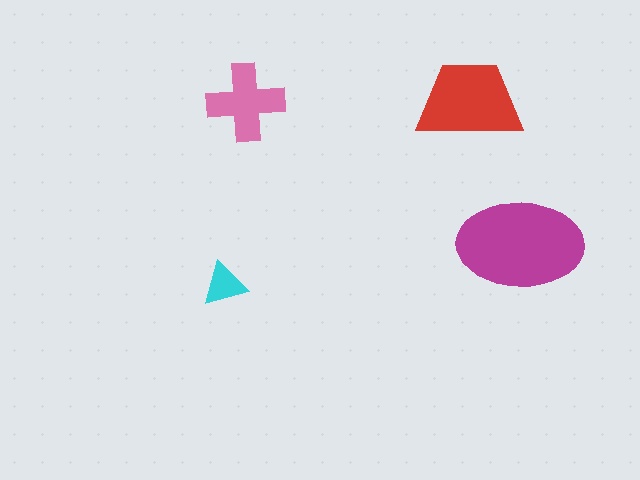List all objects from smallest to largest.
The cyan triangle, the pink cross, the red trapezoid, the magenta ellipse.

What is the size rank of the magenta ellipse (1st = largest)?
1st.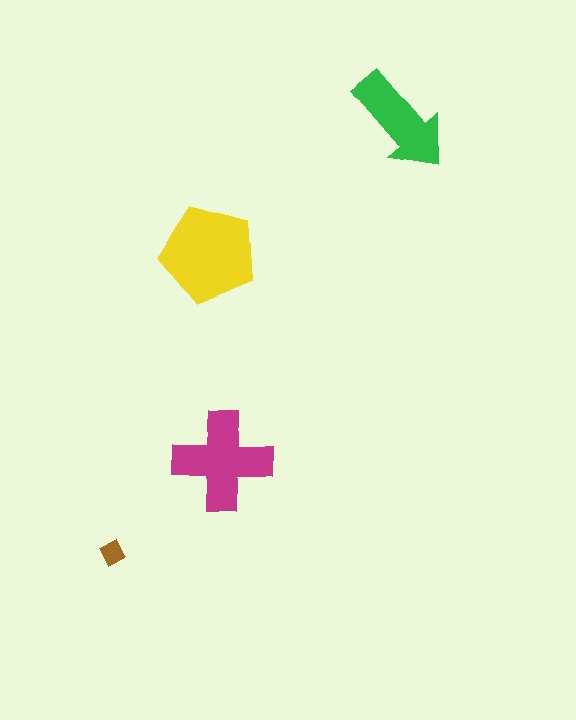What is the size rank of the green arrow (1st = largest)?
3rd.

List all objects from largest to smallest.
The yellow pentagon, the magenta cross, the green arrow, the brown diamond.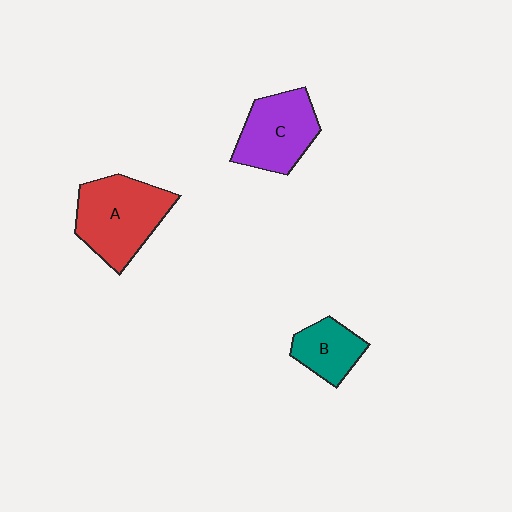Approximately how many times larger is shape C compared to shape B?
Approximately 1.5 times.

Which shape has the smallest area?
Shape B (teal).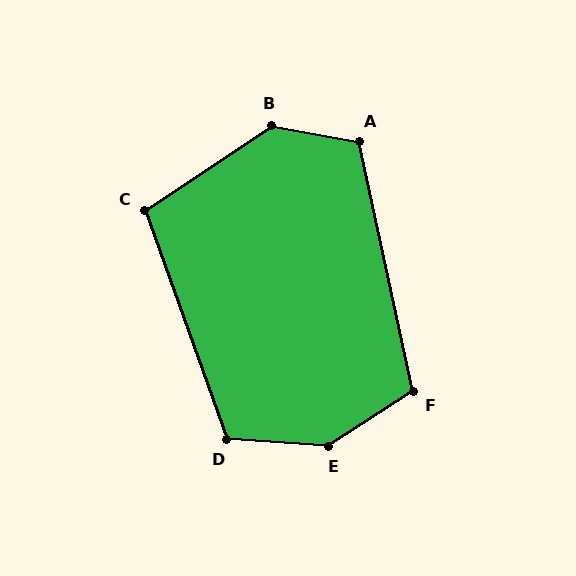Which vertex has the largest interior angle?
E, at approximately 144 degrees.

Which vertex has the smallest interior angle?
C, at approximately 104 degrees.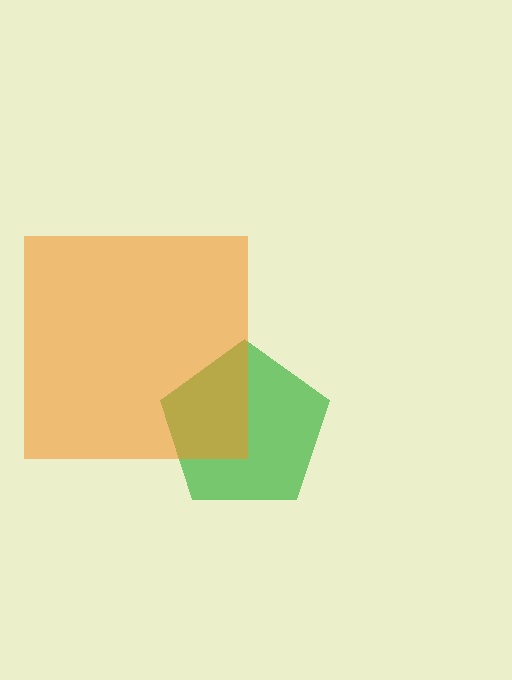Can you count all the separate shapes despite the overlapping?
Yes, there are 2 separate shapes.